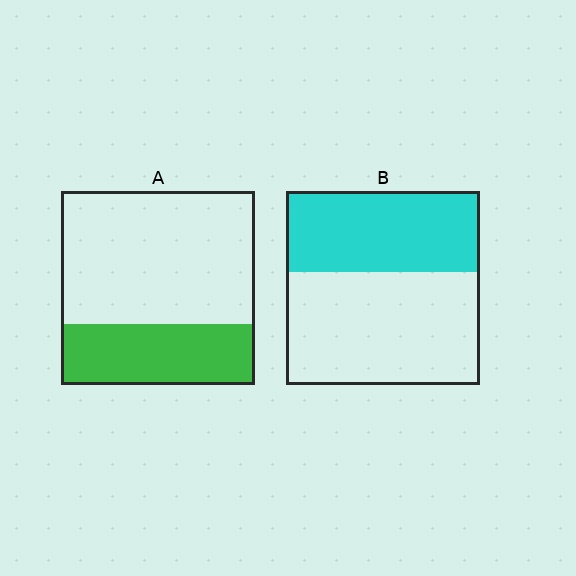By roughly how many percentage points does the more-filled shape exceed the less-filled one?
By roughly 10 percentage points (B over A).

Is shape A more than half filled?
No.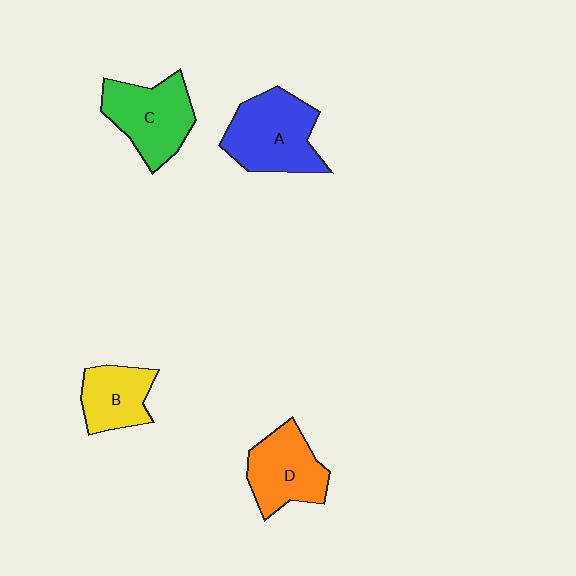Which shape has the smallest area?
Shape B (yellow).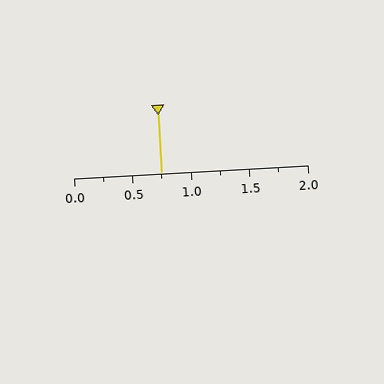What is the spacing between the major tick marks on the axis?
The major ticks are spaced 0.5 apart.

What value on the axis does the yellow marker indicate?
The marker indicates approximately 0.75.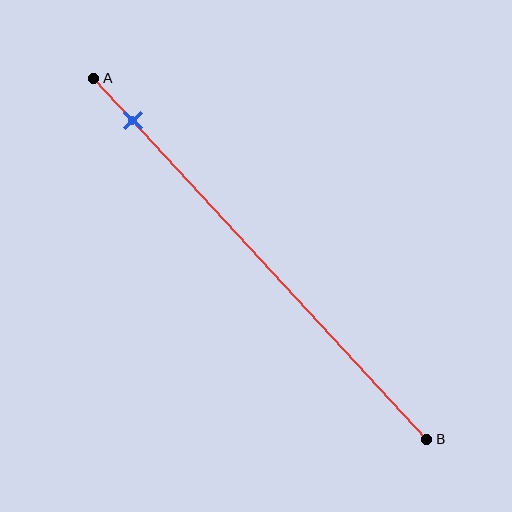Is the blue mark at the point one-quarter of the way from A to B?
No, the mark is at about 10% from A, not at the 25% one-quarter point.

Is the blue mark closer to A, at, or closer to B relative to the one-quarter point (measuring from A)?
The blue mark is closer to point A than the one-quarter point of segment AB.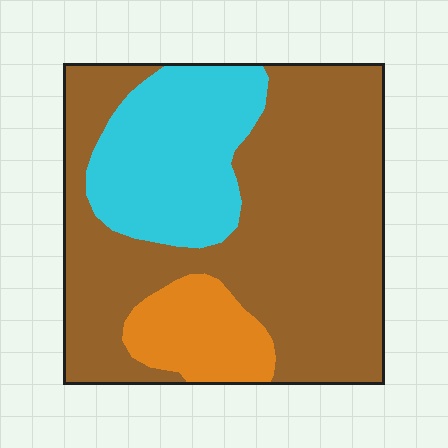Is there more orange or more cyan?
Cyan.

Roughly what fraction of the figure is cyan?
Cyan covers roughly 25% of the figure.